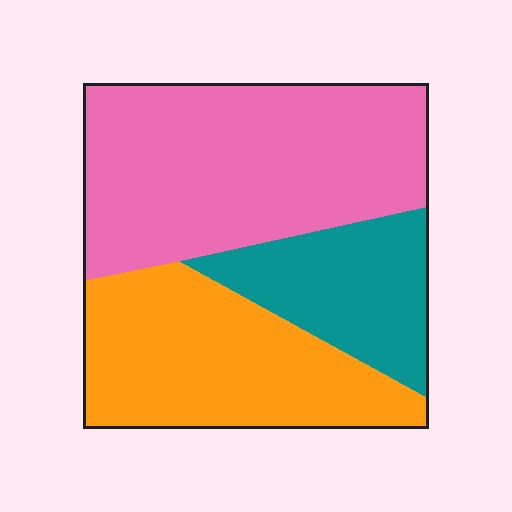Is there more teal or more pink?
Pink.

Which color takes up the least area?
Teal, at roughly 20%.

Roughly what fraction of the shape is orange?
Orange takes up between a quarter and a half of the shape.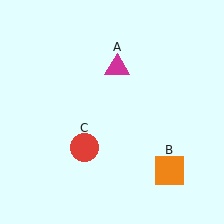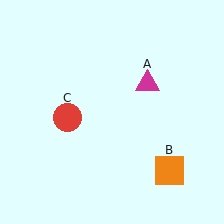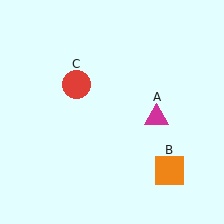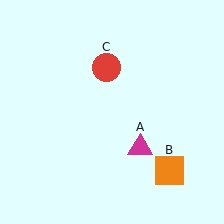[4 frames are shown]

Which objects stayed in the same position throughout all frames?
Orange square (object B) remained stationary.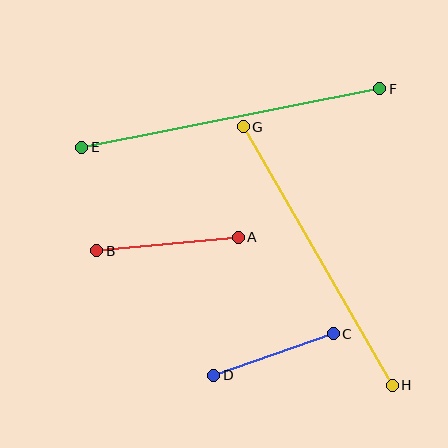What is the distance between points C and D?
The distance is approximately 126 pixels.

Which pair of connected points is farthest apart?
Points E and F are farthest apart.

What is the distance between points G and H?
The distance is approximately 298 pixels.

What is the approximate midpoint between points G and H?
The midpoint is at approximately (318, 256) pixels.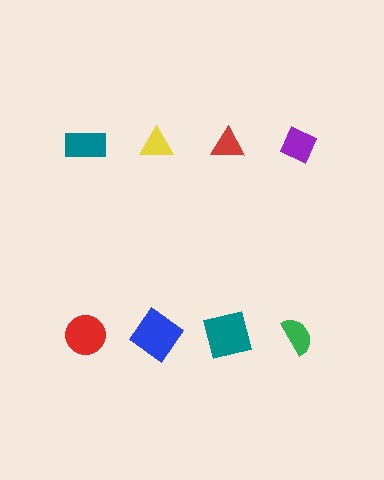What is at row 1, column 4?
A purple diamond.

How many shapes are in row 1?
4 shapes.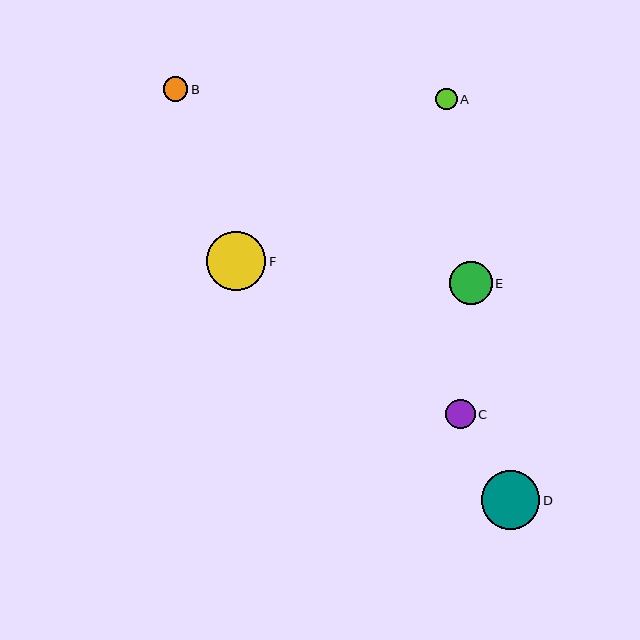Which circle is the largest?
Circle F is the largest with a size of approximately 59 pixels.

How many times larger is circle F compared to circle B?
Circle F is approximately 2.4 times the size of circle B.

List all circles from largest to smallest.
From largest to smallest: F, D, E, C, B, A.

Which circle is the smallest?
Circle A is the smallest with a size of approximately 21 pixels.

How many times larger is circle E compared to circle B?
Circle E is approximately 1.8 times the size of circle B.